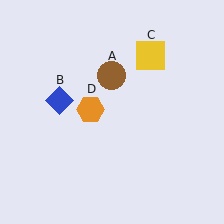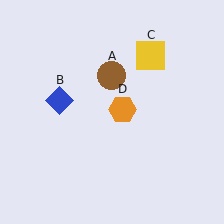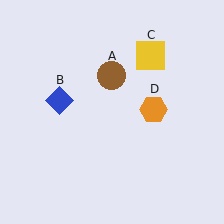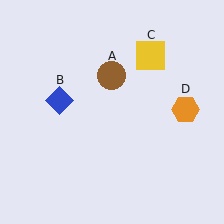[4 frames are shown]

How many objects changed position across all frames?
1 object changed position: orange hexagon (object D).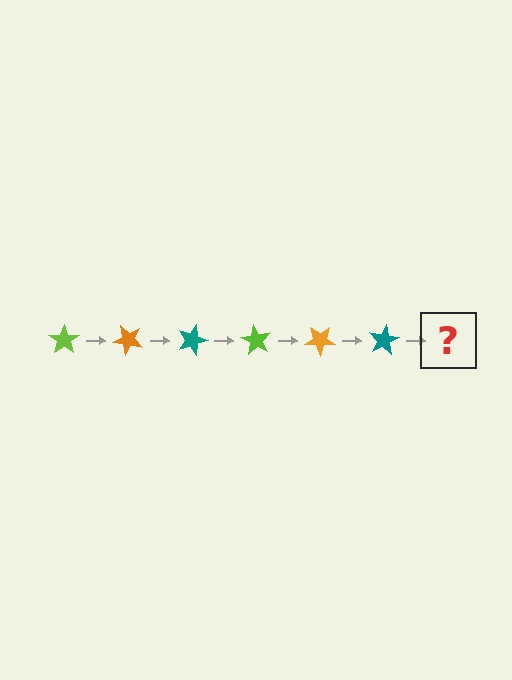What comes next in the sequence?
The next element should be a lime star, rotated 270 degrees from the start.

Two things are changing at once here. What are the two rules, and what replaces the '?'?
The two rules are that it rotates 45 degrees each step and the color cycles through lime, orange, and teal. The '?' should be a lime star, rotated 270 degrees from the start.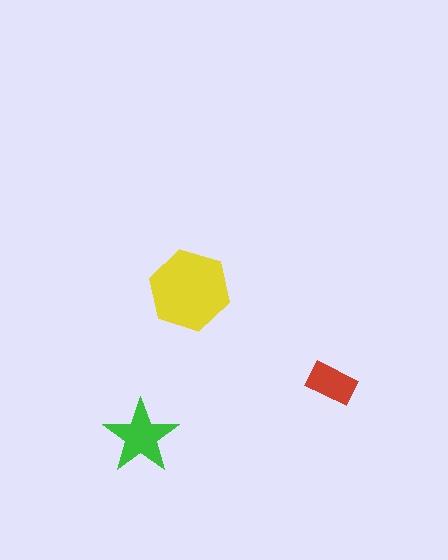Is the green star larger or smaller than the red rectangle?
Larger.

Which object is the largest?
The yellow hexagon.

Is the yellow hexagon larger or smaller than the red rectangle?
Larger.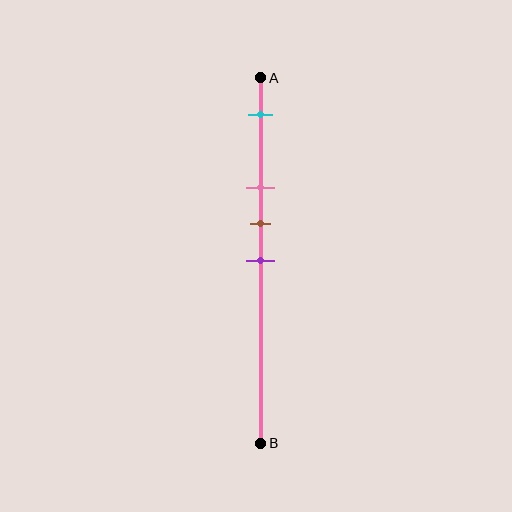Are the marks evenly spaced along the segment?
No, the marks are not evenly spaced.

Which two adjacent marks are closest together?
The brown and purple marks are the closest adjacent pair.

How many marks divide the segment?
There are 4 marks dividing the segment.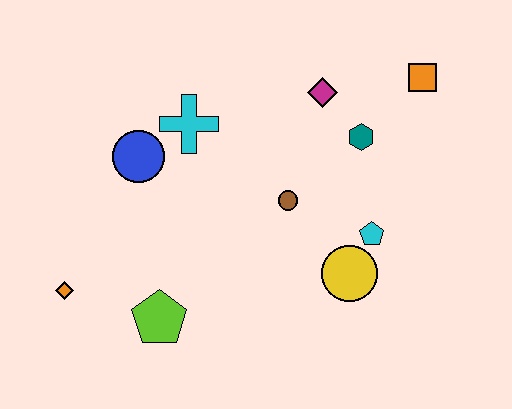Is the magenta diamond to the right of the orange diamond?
Yes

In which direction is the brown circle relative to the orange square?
The brown circle is to the left of the orange square.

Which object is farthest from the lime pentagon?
The orange square is farthest from the lime pentagon.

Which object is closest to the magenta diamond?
The teal hexagon is closest to the magenta diamond.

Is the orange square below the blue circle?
No